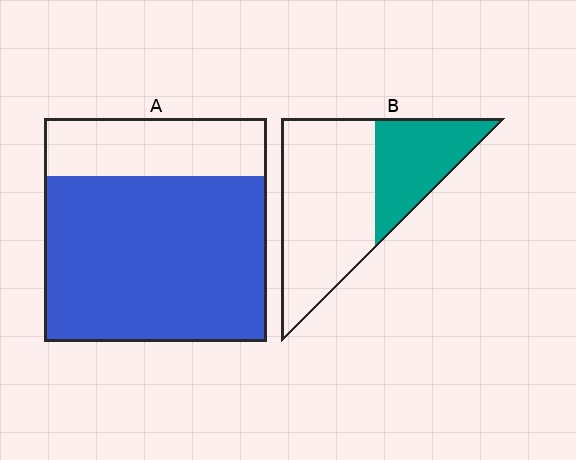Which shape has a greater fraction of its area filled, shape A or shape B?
Shape A.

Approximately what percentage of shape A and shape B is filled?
A is approximately 75% and B is approximately 35%.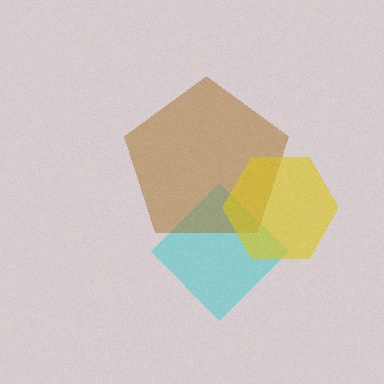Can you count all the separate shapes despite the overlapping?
Yes, there are 3 separate shapes.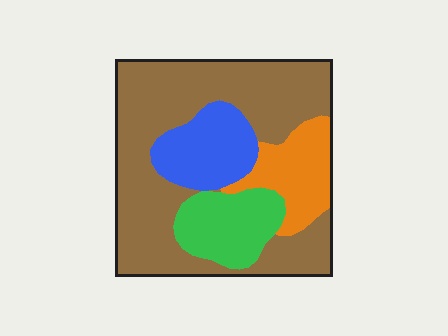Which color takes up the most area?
Brown, at roughly 55%.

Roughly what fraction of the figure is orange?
Orange takes up less than a quarter of the figure.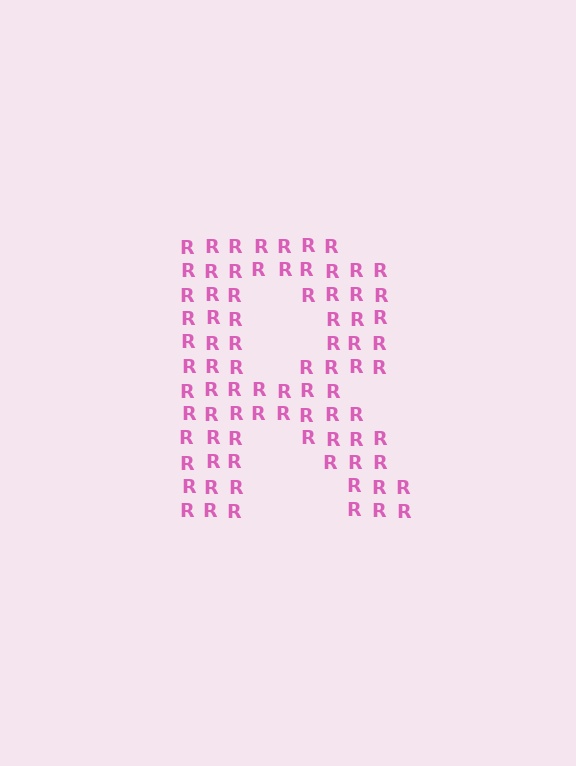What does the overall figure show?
The overall figure shows the letter R.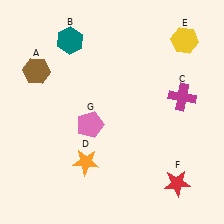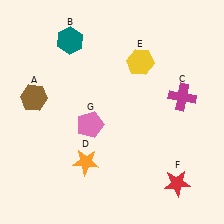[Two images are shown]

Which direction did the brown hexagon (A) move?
The brown hexagon (A) moved down.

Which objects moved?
The objects that moved are: the brown hexagon (A), the yellow hexagon (E).